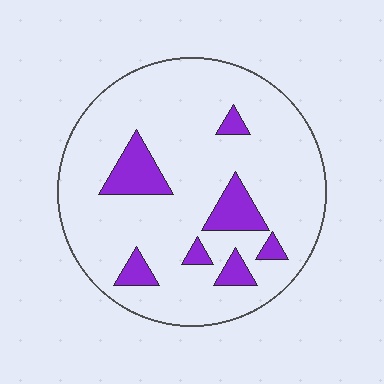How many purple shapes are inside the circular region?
7.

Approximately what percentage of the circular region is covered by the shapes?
Approximately 15%.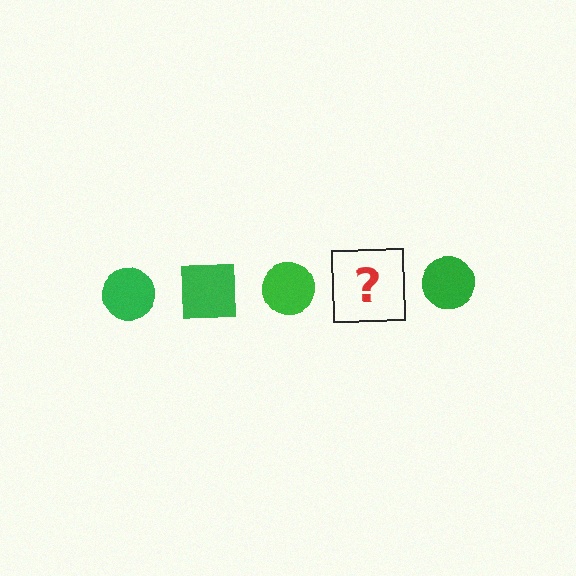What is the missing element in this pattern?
The missing element is a green square.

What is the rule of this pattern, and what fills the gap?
The rule is that the pattern cycles through circle, square shapes in green. The gap should be filled with a green square.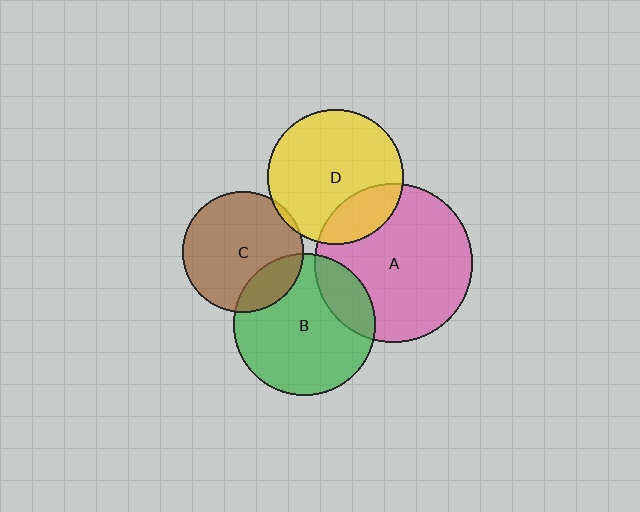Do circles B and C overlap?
Yes.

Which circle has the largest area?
Circle A (pink).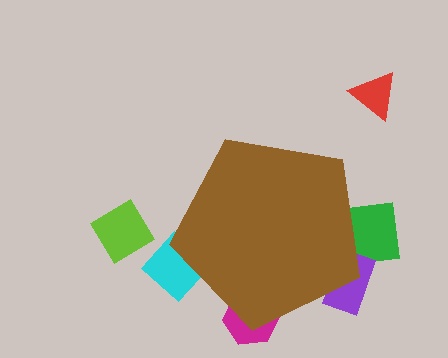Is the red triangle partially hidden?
No, the red triangle is fully visible.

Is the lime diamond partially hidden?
No, the lime diamond is fully visible.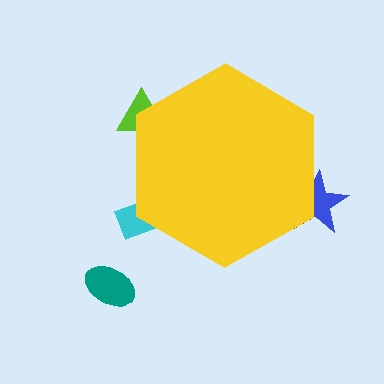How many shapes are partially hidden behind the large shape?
3 shapes are partially hidden.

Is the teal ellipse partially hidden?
No, the teal ellipse is fully visible.